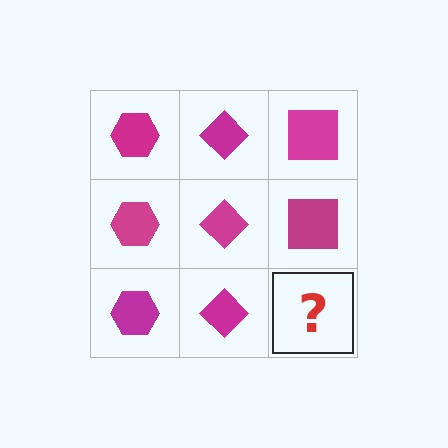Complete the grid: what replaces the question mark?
The question mark should be replaced with a magenta square.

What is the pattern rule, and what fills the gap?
The rule is that each column has a consistent shape. The gap should be filled with a magenta square.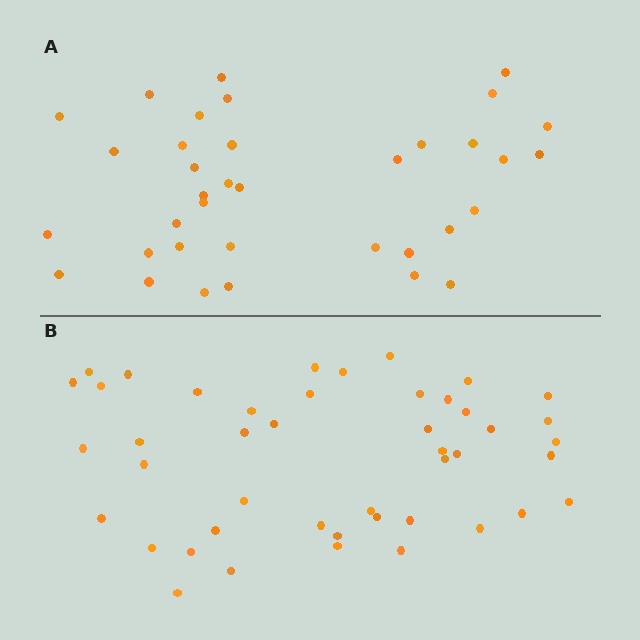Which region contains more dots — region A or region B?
Region B (the bottom region) has more dots.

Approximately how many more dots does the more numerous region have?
Region B has roughly 8 or so more dots than region A.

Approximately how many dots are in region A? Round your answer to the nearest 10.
About 40 dots. (The exact count is 36, which rounds to 40.)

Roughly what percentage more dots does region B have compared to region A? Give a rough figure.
About 25% more.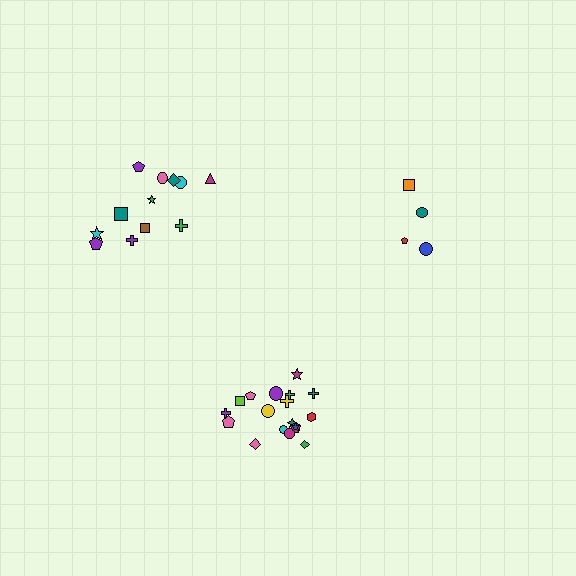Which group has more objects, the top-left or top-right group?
The top-left group.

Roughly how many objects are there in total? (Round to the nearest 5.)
Roughly 35 objects in total.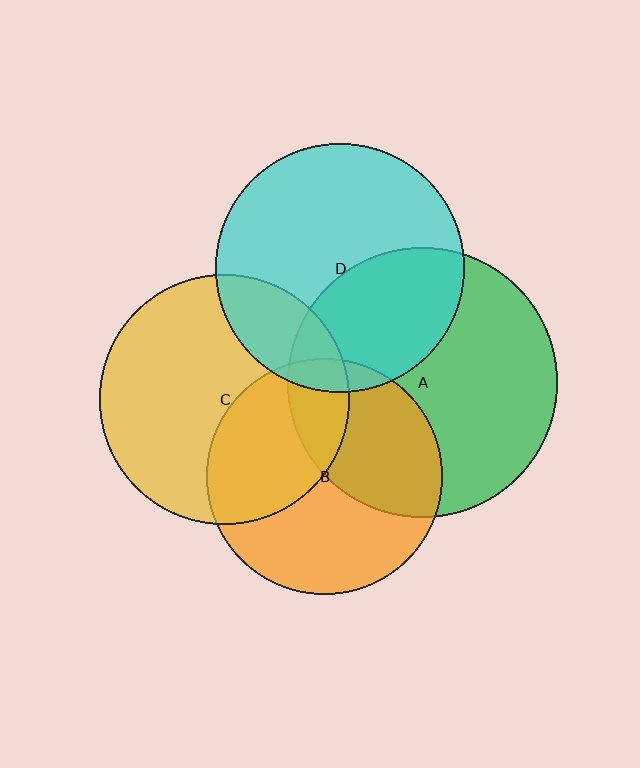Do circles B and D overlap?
Yes.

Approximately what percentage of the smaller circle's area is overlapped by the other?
Approximately 5%.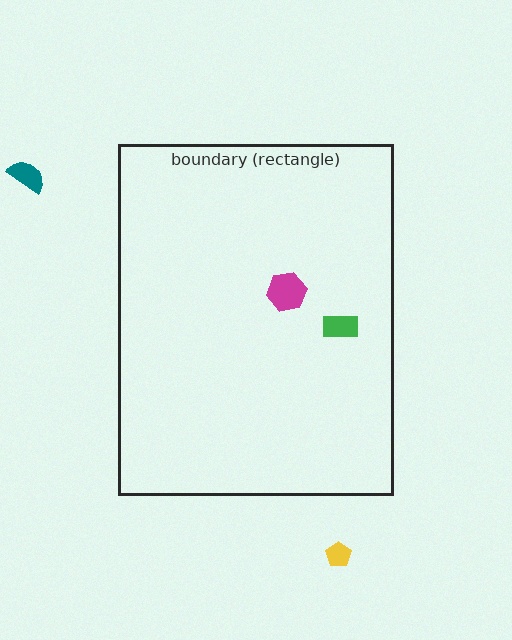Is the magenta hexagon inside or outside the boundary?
Inside.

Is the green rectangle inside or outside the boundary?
Inside.